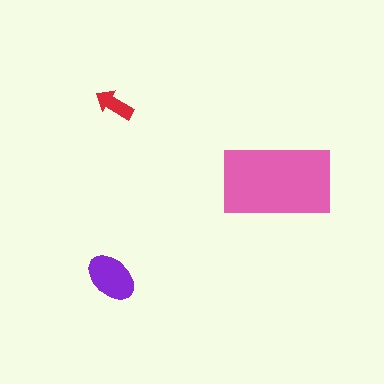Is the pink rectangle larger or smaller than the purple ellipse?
Larger.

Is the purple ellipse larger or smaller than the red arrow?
Larger.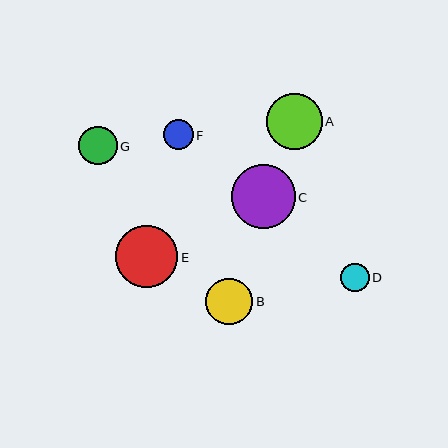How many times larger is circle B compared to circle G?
Circle B is approximately 1.2 times the size of circle G.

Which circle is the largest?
Circle C is the largest with a size of approximately 64 pixels.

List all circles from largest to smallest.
From largest to smallest: C, E, A, B, G, F, D.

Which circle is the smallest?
Circle D is the smallest with a size of approximately 28 pixels.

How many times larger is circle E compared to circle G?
Circle E is approximately 1.6 times the size of circle G.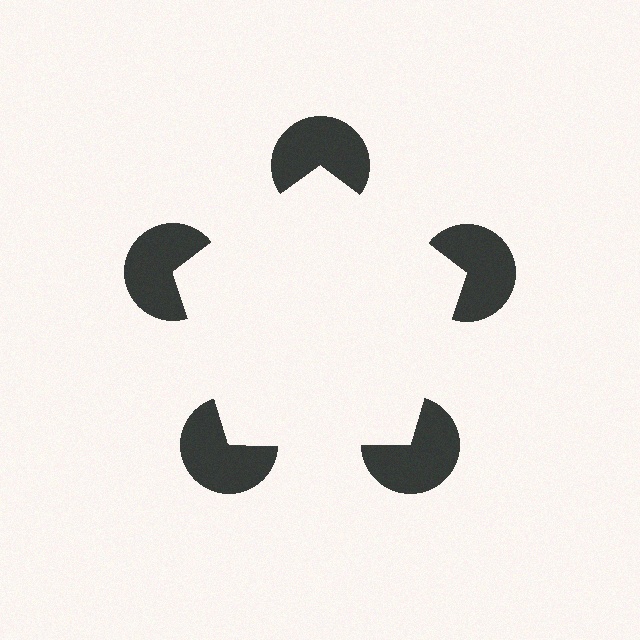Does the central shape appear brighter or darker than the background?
It typically appears slightly brighter than the background, even though no actual brightness change is drawn.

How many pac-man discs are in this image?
There are 5 — one at each vertex of the illusory pentagon.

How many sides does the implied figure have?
5 sides.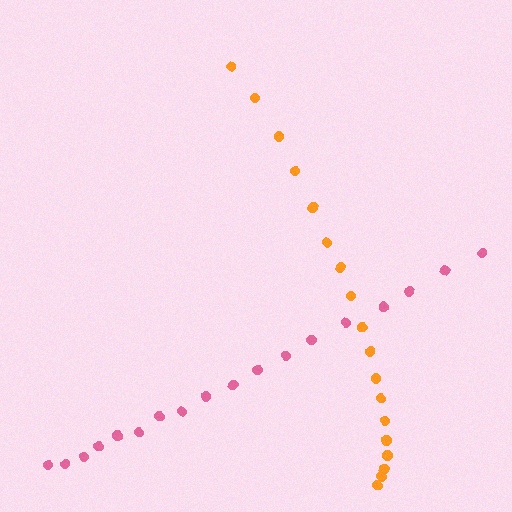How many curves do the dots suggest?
There are 2 distinct paths.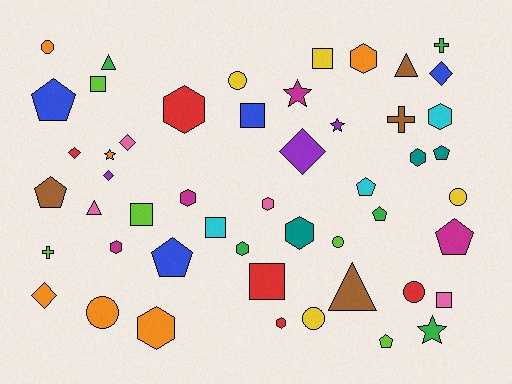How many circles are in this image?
There are 7 circles.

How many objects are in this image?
There are 50 objects.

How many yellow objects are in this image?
There are 4 yellow objects.